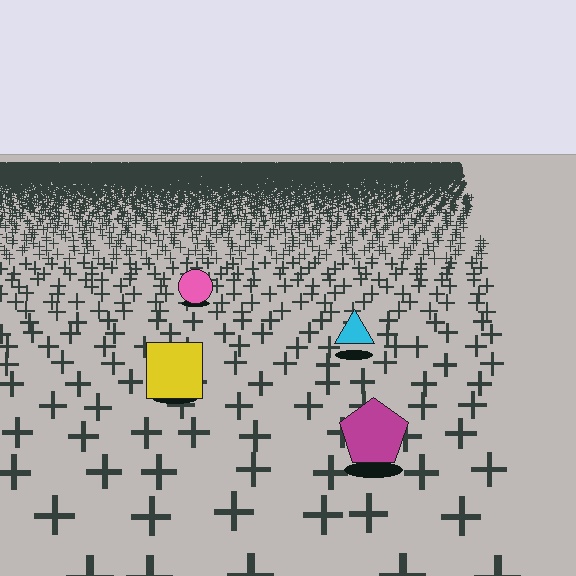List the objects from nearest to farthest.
From nearest to farthest: the magenta pentagon, the yellow square, the cyan triangle, the pink circle.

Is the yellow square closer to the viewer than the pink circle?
Yes. The yellow square is closer — you can tell from the texture gradient: the ground texture is coarser near it.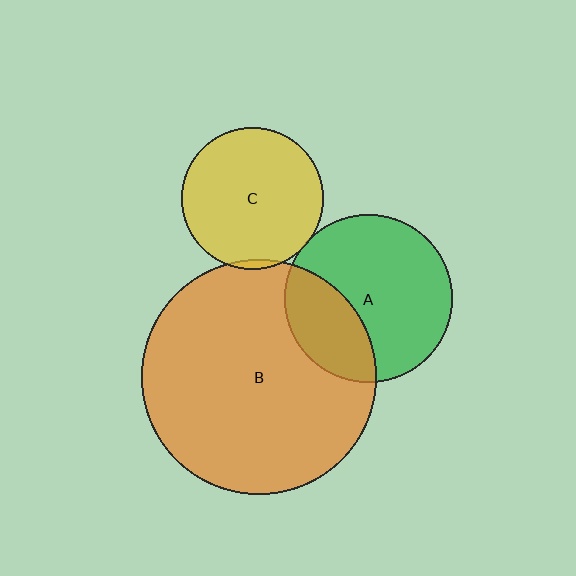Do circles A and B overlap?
Yes.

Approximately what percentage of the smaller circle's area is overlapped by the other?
Approximately 30%.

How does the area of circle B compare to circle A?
Approximately 1.9 times.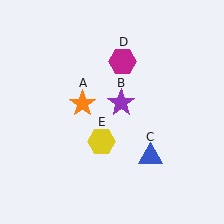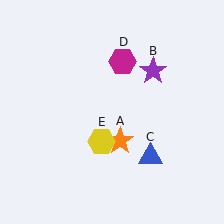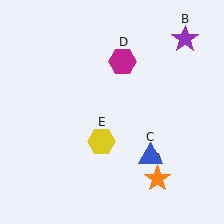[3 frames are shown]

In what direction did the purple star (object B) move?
The purple star (object B) moved up and to the right.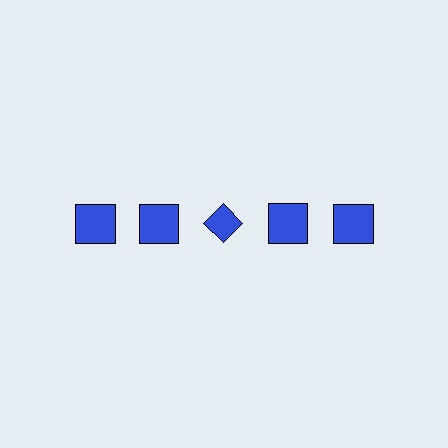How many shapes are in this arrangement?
There are 5 shapes arranged in a grid pattern.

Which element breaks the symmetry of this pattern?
The blue diamond in the top row, center column breaks the symmetry. All other shapes are blue squares.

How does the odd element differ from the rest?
It has a different shape: diamond instead of square.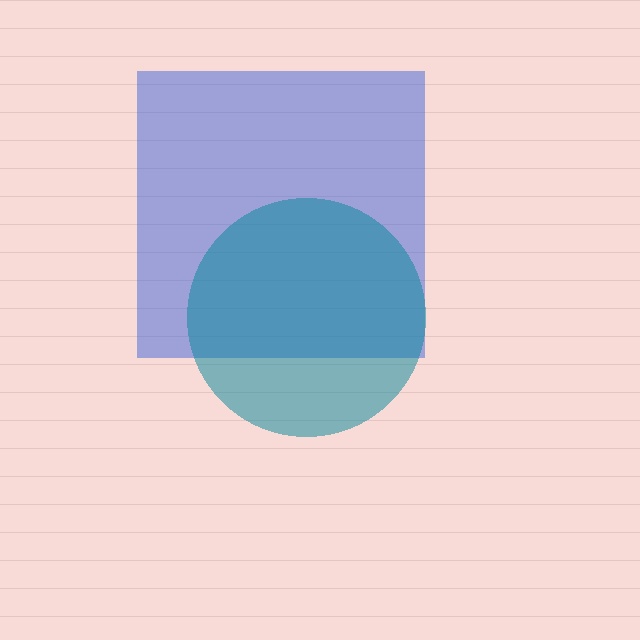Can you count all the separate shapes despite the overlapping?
Yes, there are 2 separate shapes.